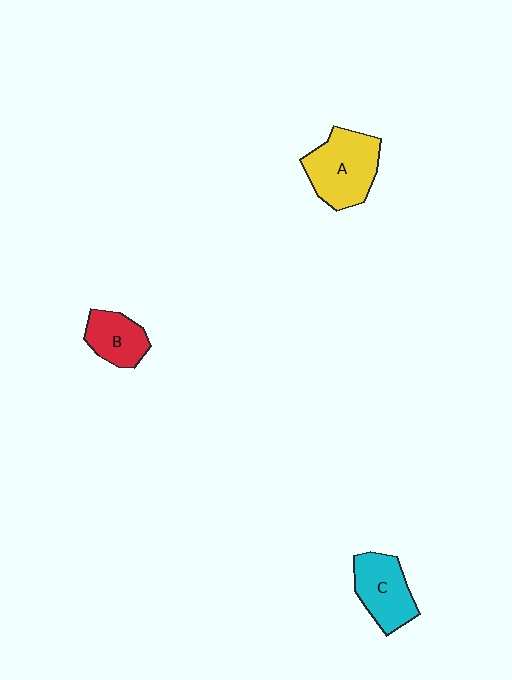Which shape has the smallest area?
Shape B (red).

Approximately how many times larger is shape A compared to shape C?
Approximately 1.3 times.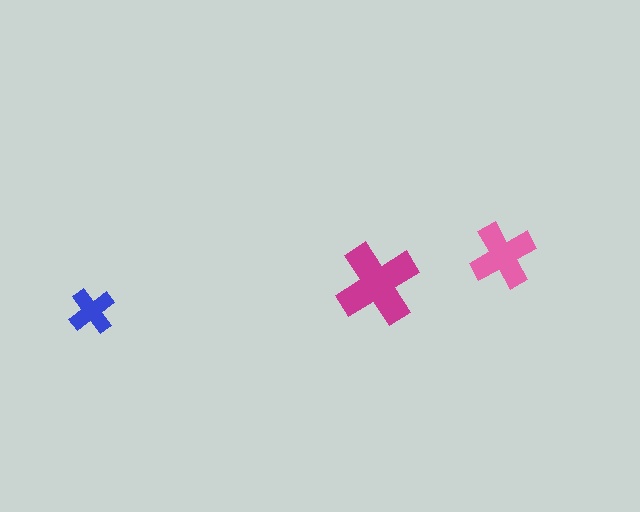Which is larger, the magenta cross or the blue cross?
The magenta one.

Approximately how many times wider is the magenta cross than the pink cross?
About 1.5 times wider.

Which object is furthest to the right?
The pink cross is rightmost.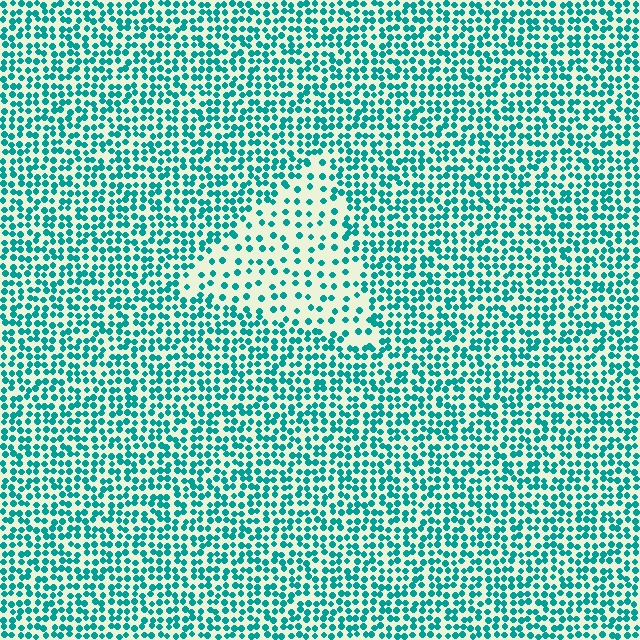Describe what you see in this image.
The image contains small teal elements arranged at two different densities. A triangle-shaped region is visible where the elements are less densely packed than the surrounding area.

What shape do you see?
I see a triangle.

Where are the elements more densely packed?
The elements are more densely packed outside the triangle boundary.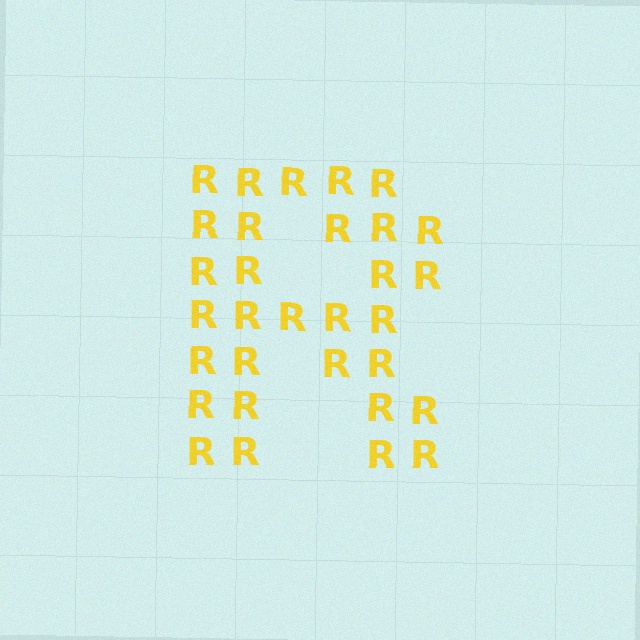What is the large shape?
The large shape is the letter R.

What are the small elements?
The small elements are letter R's.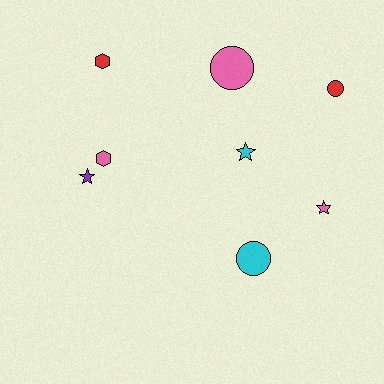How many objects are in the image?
There are 8 objects.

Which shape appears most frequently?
Star, with 3 objects.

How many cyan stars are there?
There is 1 cyan star.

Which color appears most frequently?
Pink, with 3 objects.